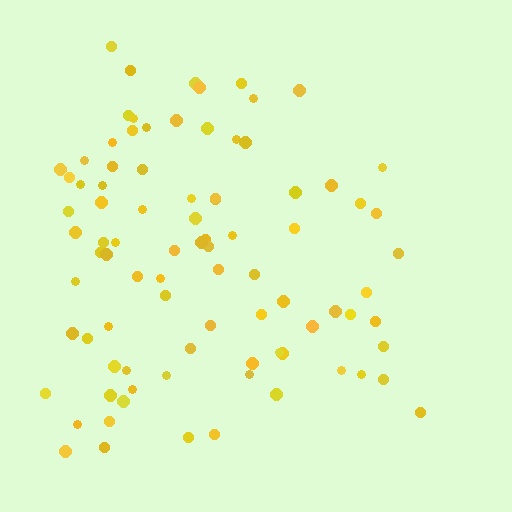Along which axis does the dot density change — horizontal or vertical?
Horizontal.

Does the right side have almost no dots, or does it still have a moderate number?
Still a moderate number, just noticeably fewer than the left.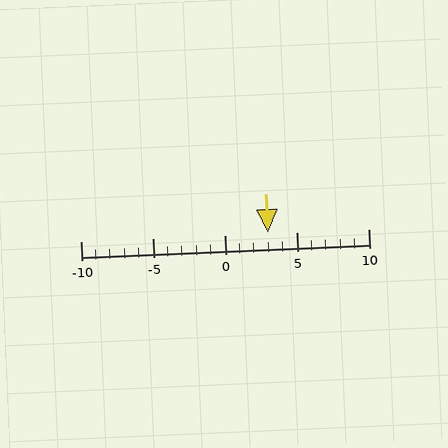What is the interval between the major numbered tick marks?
The major tick marks are spaced 5 units apart.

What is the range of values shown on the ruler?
The ruler shows values from -10 to 10.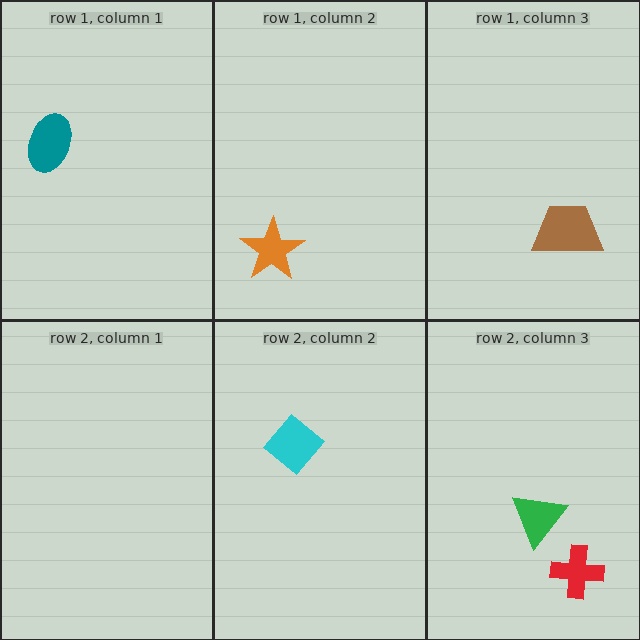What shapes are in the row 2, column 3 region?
The green triangle, the red cross.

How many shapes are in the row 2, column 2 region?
1.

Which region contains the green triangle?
The row 2, column 3 region.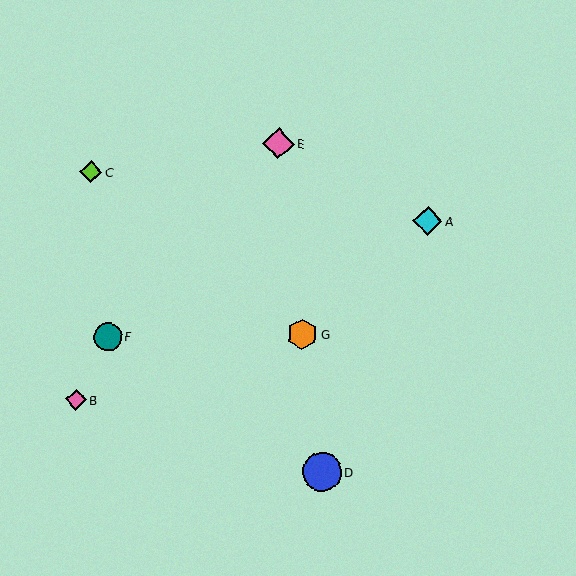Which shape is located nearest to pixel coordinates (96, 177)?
The lime diamond (labeled C) at (91, 172) is nearest to that location.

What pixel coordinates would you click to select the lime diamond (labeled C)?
Click at (91, 172) to select the lime diamond C.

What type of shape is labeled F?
Shape F is a teal circle.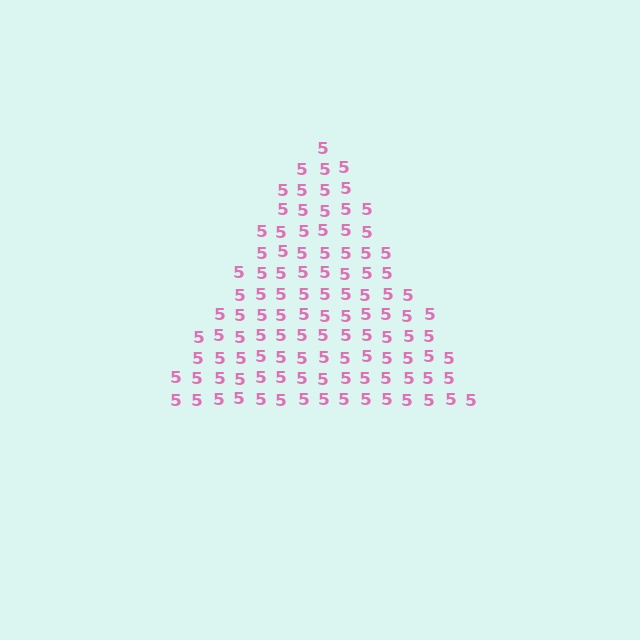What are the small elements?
The small elements are digit 5's.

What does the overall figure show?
The overall figure shows a triangle.